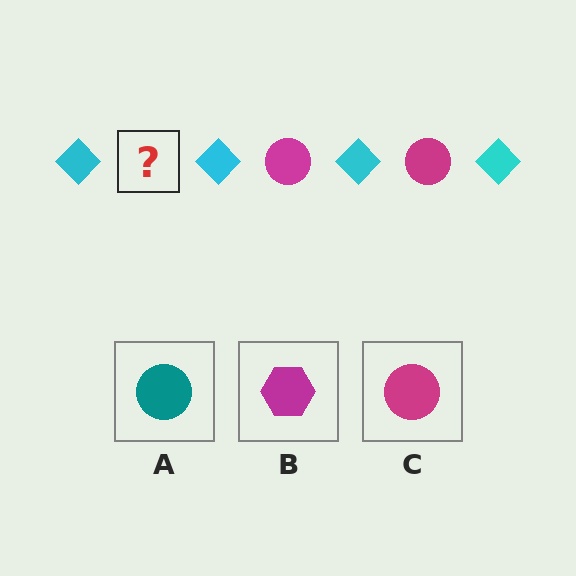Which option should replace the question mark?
Option C.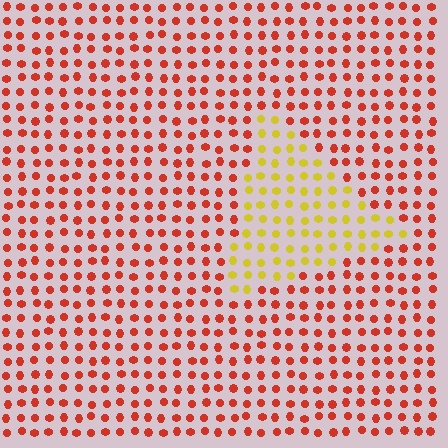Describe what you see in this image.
The image is filled with small red elements in a uniform arrangement. A triangle-shaped region is visible where the elements are tinted to a slightly different hue, forming a subtle color boundary.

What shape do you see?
I see a triangle.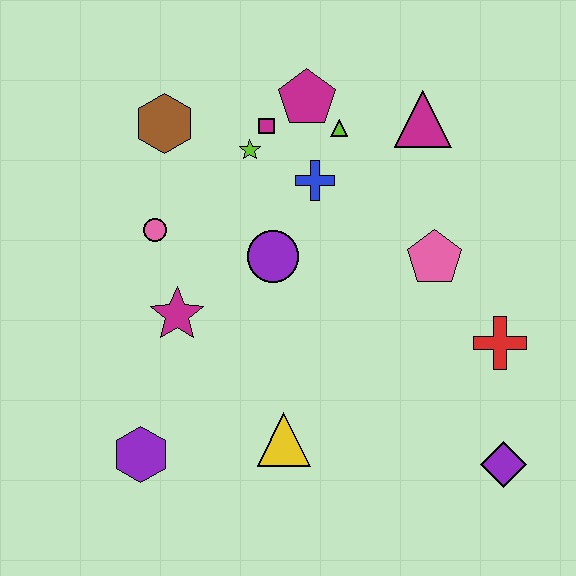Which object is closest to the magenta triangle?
The lime triangle is closest to the magenta triangle.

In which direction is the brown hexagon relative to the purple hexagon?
The brown hexagon is above the purple hexagon.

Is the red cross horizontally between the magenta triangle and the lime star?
No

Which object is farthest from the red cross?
The brown hexagon is farthest from the red cross.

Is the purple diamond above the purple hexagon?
No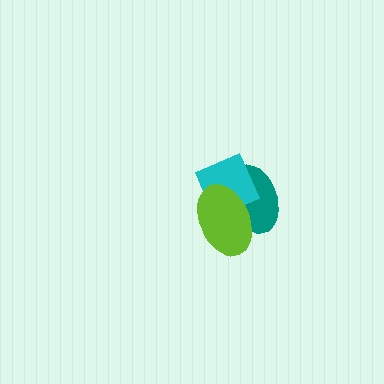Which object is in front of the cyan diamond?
The lime ellipse is in front of the cyan diamond.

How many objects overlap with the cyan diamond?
2 objects overlap with the cyan diamond.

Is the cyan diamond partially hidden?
Yes, it is partially covered by another shape.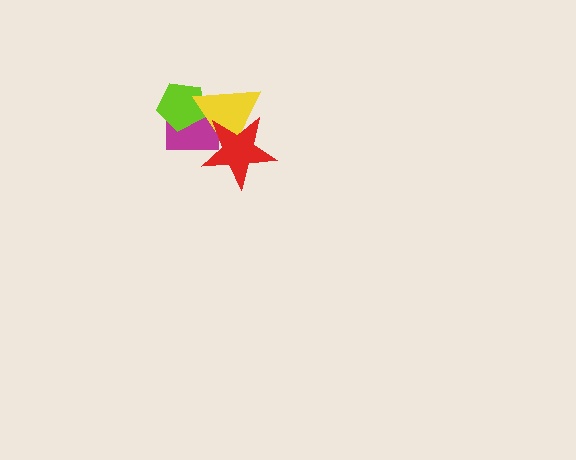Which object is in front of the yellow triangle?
The red star is in front of the yellow triangle.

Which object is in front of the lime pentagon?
The yellow triangle is in front of the lime pentagon.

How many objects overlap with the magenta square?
3 objects overlap with the magenta square.